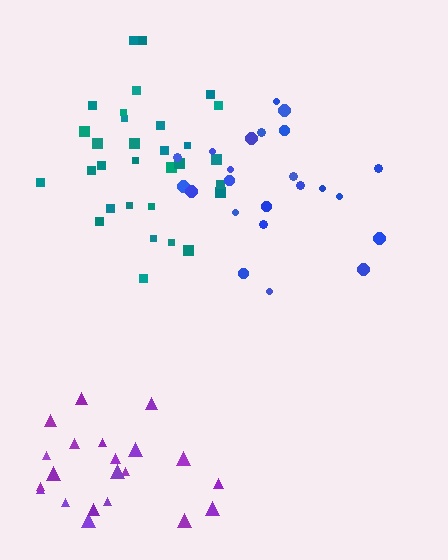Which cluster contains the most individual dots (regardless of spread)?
Teal (31).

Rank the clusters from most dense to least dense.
teal, purple, blue.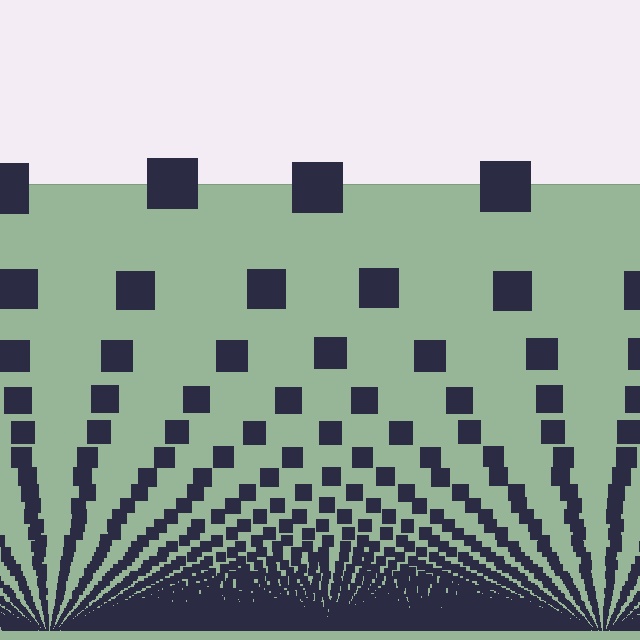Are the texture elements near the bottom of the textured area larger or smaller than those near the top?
Smaller. The gradient is inverted — elements near the bottom are smaller and denser.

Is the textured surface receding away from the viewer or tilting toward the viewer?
The surface appears to tilt toward the viewer. Texture elements get larger and sparser toward the top.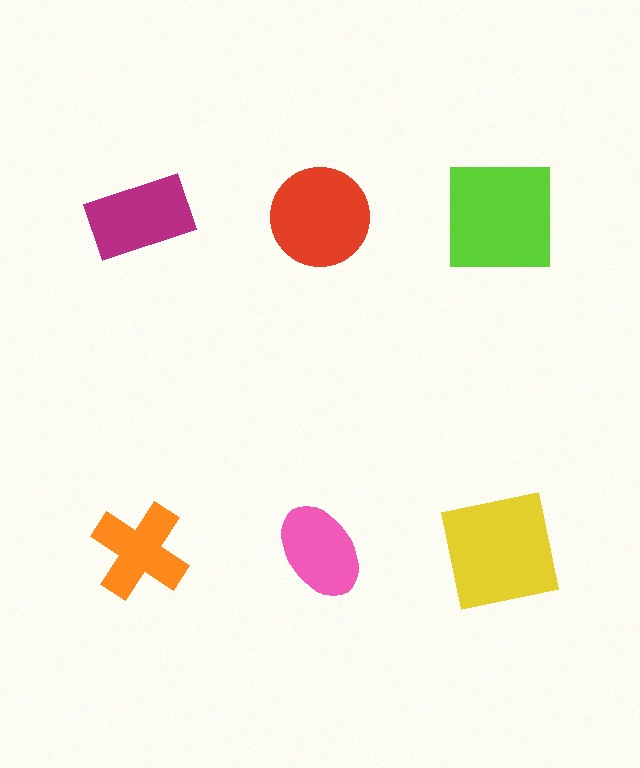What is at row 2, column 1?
An orange cross.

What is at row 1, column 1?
A magenta rectangle.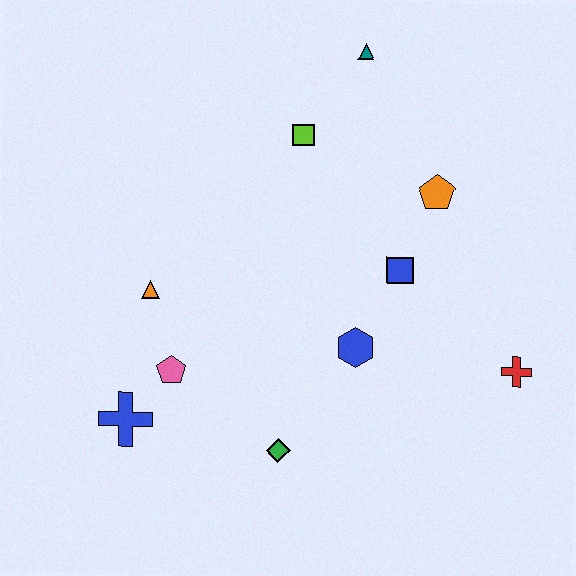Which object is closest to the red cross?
The blue square is closest to the red cross.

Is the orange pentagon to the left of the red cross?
Yes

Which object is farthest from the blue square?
The blue cross is farthest from the blue square.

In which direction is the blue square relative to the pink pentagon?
The blue square is to the right of the pink pentagon.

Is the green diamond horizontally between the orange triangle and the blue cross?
No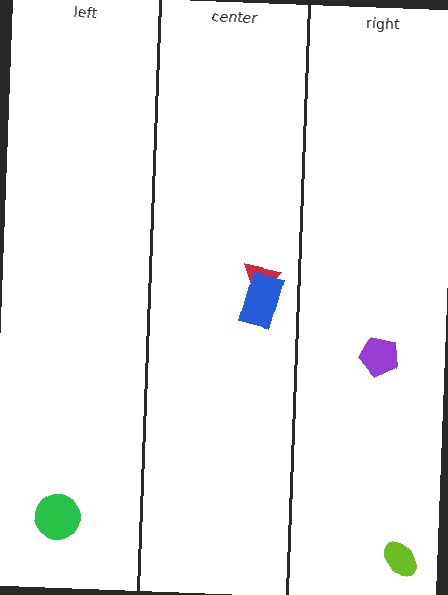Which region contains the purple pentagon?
The right region.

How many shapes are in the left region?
1.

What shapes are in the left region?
The green circle.